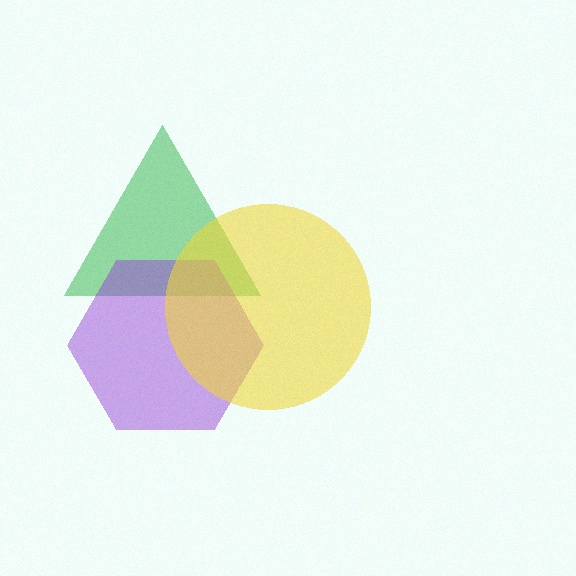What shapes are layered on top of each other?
The layered shapes are: a green triangle, a purple hexagon, a yellow circle.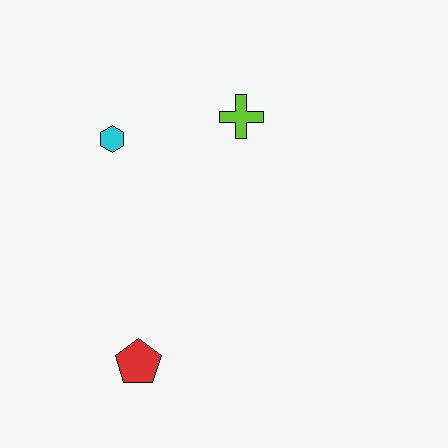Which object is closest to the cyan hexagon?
The lime cross is closest to the cyan hexagon.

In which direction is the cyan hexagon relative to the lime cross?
The cyan hexagon is to the left of the lime cross.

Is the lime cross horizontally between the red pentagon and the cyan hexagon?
No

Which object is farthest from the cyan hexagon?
The red pentagon is farthest from the cyan hexagon.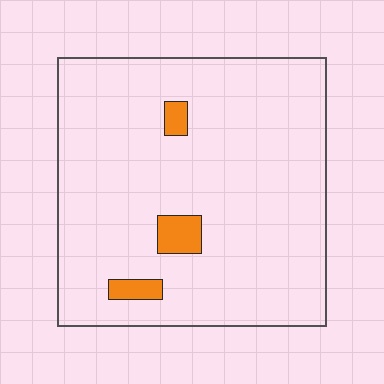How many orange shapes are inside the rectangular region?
3.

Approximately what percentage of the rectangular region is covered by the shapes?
Approximately 5%.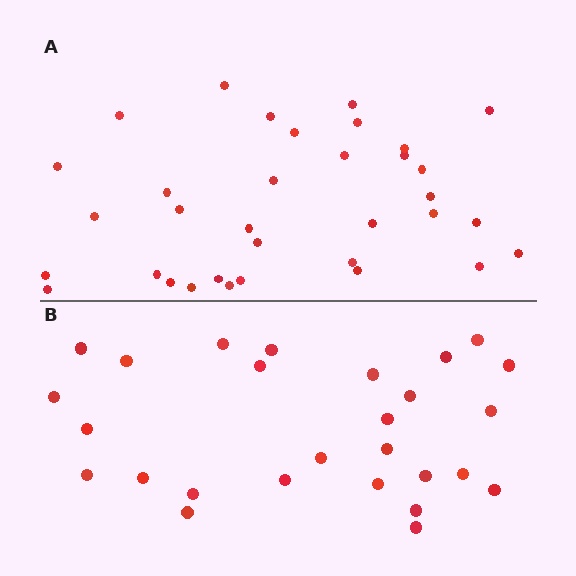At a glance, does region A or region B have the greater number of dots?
Region A (the top region) has more dots.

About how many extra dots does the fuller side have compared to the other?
Region A has roughly 8 or so more dots than region B.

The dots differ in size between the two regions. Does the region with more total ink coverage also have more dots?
No. Region B has more total ink coverage because its dots are larger, but region A actually contains more individual dots. Total area can be misleading — the number of items is what matters here.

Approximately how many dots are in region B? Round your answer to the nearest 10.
About 30 dots. (The exact count is 27, which rounds to 30.)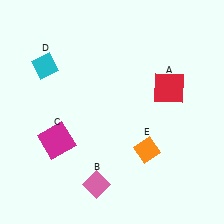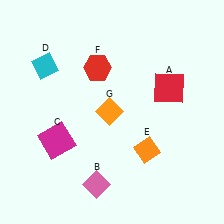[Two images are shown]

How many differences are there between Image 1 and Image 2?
There are 2 differences between the two images.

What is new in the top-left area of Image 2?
A red hexagon (F) was added in the top-left area of Image 2.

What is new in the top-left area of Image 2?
An orange diamond (G) was added in the top-left area of Image 2.